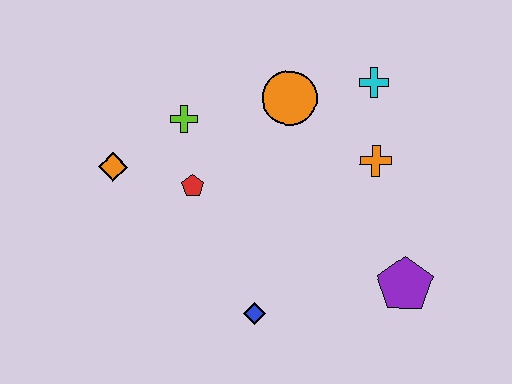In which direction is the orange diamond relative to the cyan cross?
The orange diamond is to the left of the cyan cross.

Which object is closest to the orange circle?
The cyan cross is closest to the orange circle.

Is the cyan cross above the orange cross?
Yes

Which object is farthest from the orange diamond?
The purple pentagon is farthest from the orange diamond.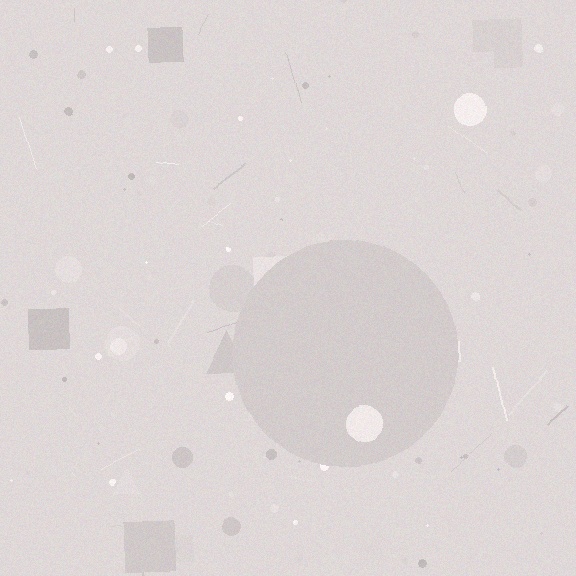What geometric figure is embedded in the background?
A circle is embedded in the background.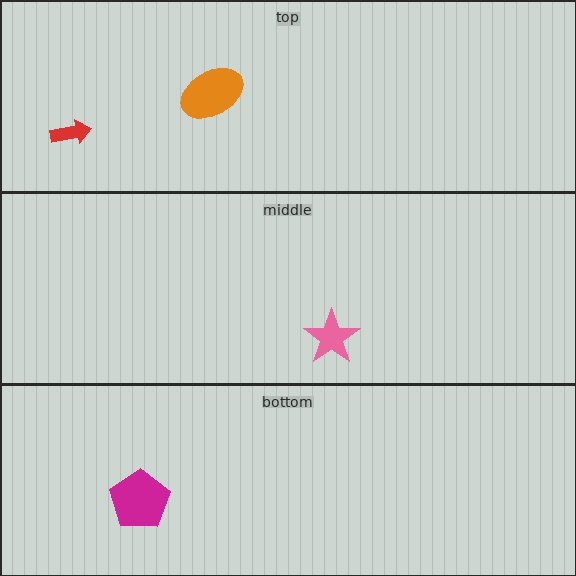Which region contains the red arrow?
The top region.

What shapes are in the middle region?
The pink star.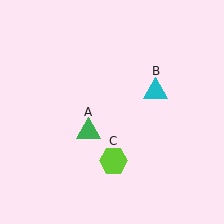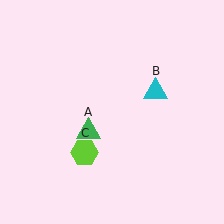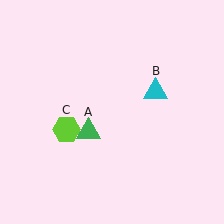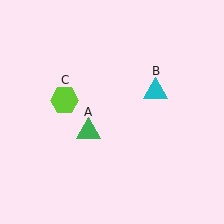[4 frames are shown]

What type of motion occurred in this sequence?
The lime hexagon (object C) rotated clockwise around the center of the scene.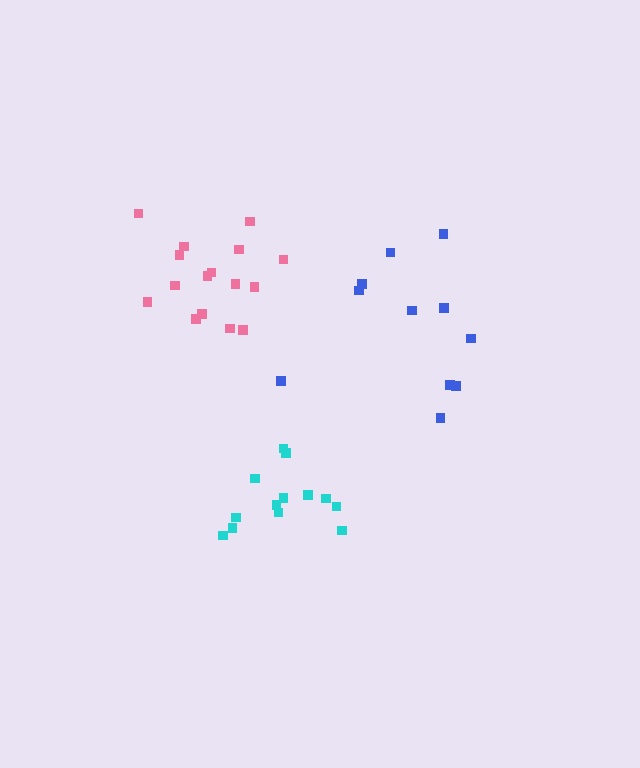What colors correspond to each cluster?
The clusters are colored: pink, blue, cyan.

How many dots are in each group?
Group 1: 16 dots, Group 2: 11 dots, Group 3: 13 dots (40 total).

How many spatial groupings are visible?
There are 3 spatial groupings.